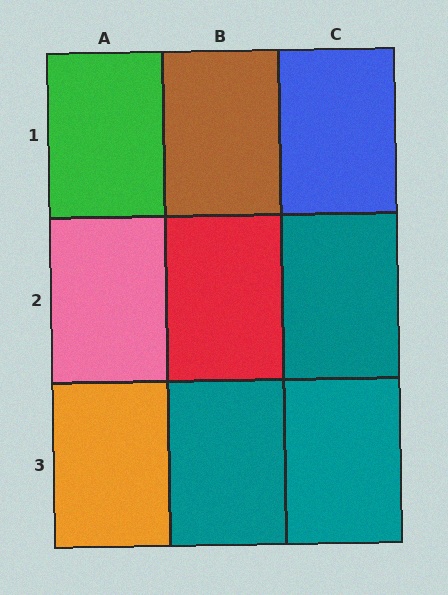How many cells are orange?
1 cell is orange.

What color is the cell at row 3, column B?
Teal.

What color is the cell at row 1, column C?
Blue.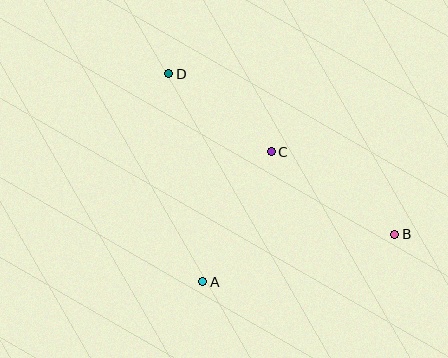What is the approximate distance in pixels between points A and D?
The distance between A and D is approximately 211 pixels.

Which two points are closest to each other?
Points C and D are closest to each other.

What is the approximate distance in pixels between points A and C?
The distance between A and C is approximately 147 pixels.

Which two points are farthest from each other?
Points B and D are farthest from each other.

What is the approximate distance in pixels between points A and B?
The distance between A and B is approximately 198 pixels.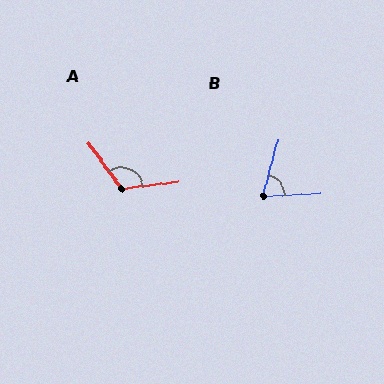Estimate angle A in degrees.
Approximately 119 degrees.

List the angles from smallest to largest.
B (73°), A (119°).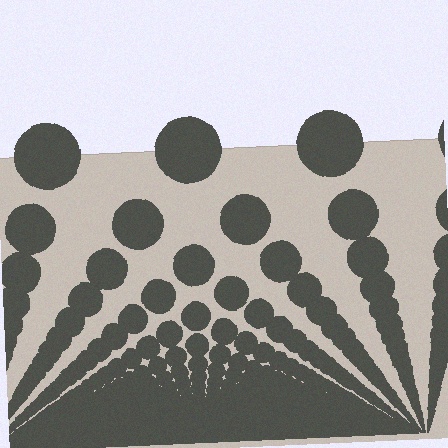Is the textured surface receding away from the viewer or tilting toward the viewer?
The surface appears to tilt toward the viewer. Texture elements get larger and sparser toward the top.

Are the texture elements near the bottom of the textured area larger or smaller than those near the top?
Smaller. The gradient is inverted — elements near the bottom are smaller and denser.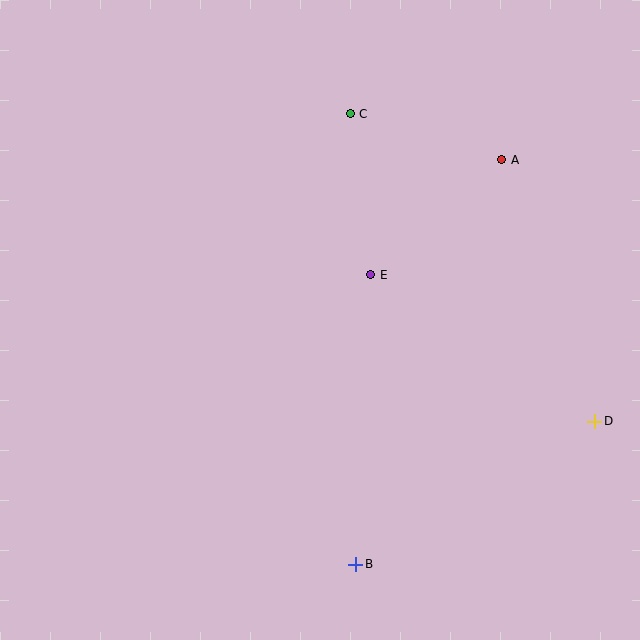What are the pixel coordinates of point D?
Point D is at (595, 421).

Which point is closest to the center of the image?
Point E at (371, 275) is closest to the center.